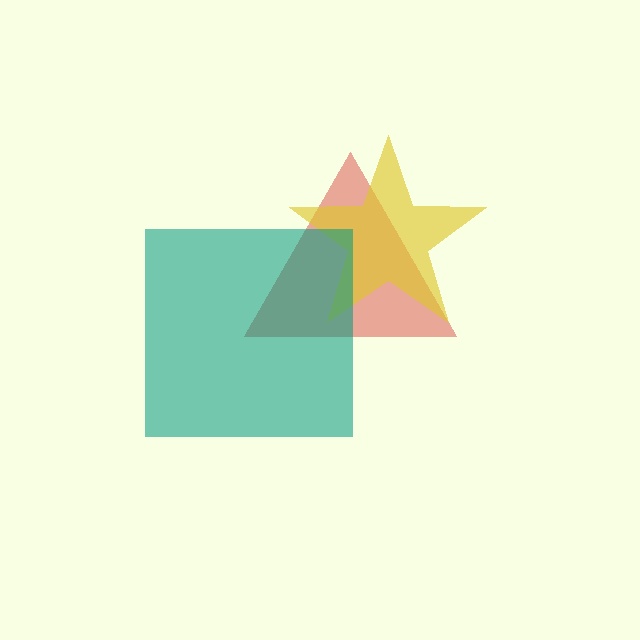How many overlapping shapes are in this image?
There are 3 overlapping shapes in the image.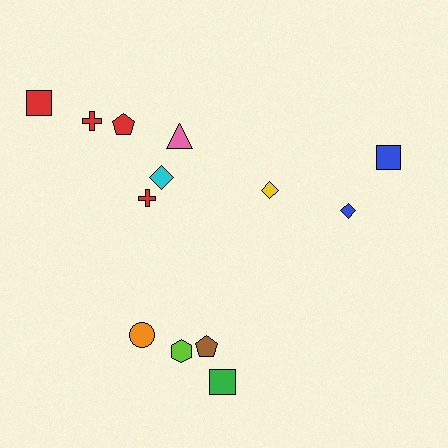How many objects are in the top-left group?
There are 6 objects.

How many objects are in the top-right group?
There are 3 objects.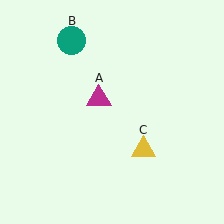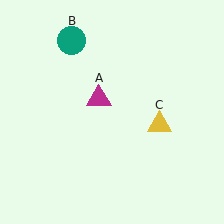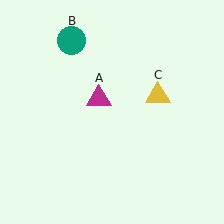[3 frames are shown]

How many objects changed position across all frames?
1 object changed position: yellow triangle (object C).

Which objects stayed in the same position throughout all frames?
Magenta triangle (object A) and teal circle (object B) remained stationary.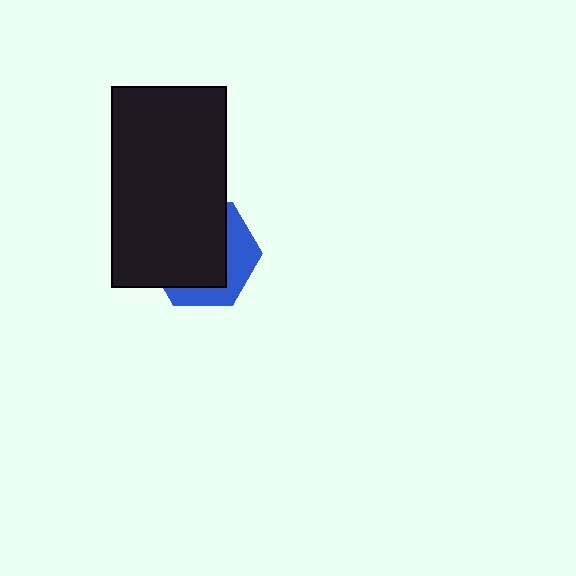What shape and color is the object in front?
The object in front is a black rectangle.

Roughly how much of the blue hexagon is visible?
A small part of it is visible (roughly 34%).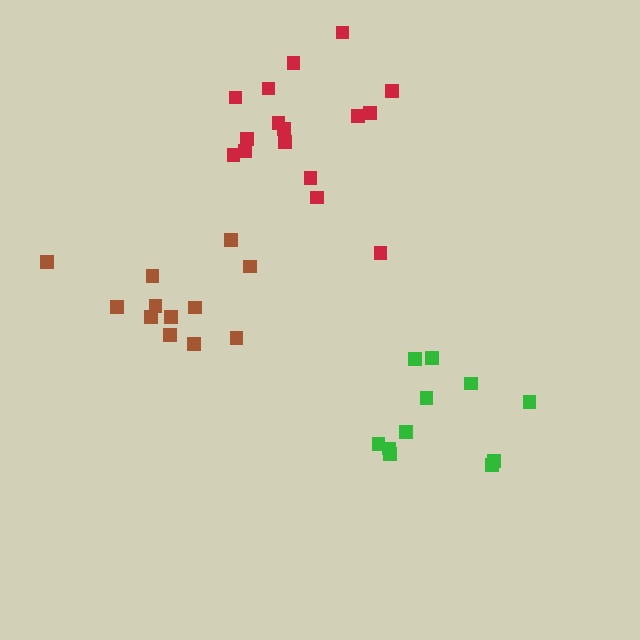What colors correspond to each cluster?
The clusters are colored: green, brown, red.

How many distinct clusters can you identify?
There are 3 distinct clusters.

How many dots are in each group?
Group 1: 11 dots, Group 2: 12 dots, Group 3: 16 dots (39 total).